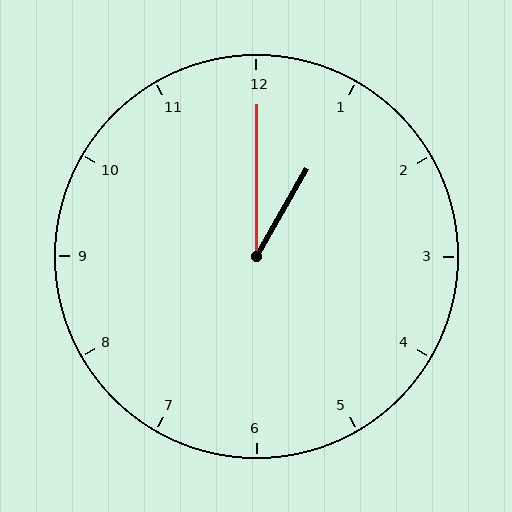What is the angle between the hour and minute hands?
Approximately 30 degrees.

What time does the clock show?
1:00.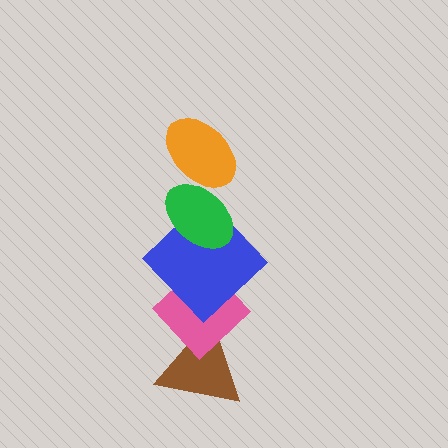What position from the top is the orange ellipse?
The orange ellipse is 1st from the top.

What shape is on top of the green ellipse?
The orange ellipse is on top of the green ellipse.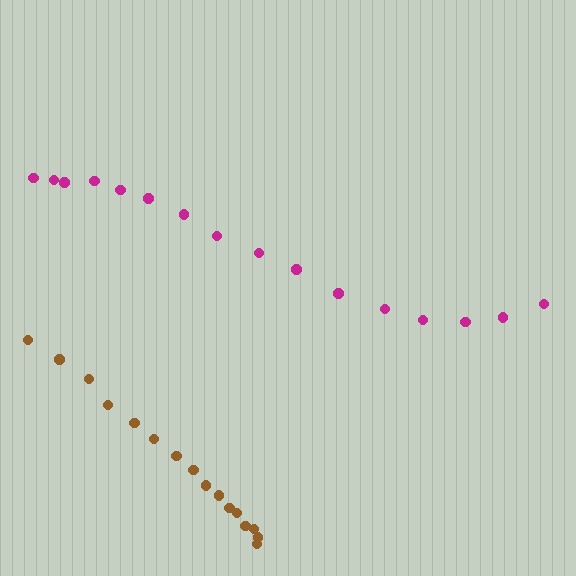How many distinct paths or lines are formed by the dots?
There are 2 distinct paths.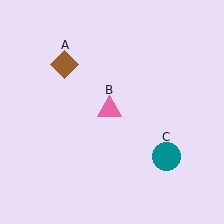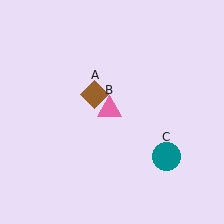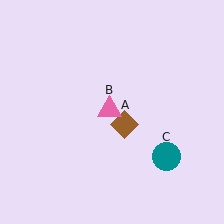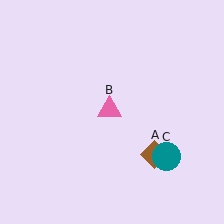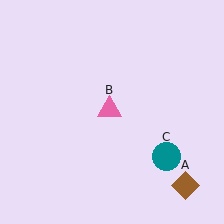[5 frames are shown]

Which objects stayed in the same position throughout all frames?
Pink triangle (object B) and teal circle (object C) remained stationary.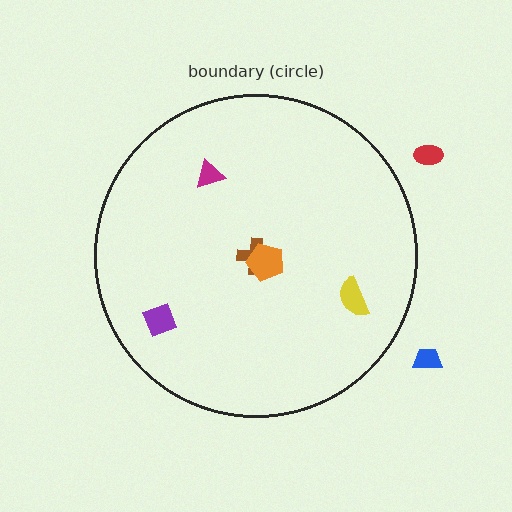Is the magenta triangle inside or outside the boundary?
Inside.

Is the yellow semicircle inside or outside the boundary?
Inside.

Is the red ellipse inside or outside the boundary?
Outside.